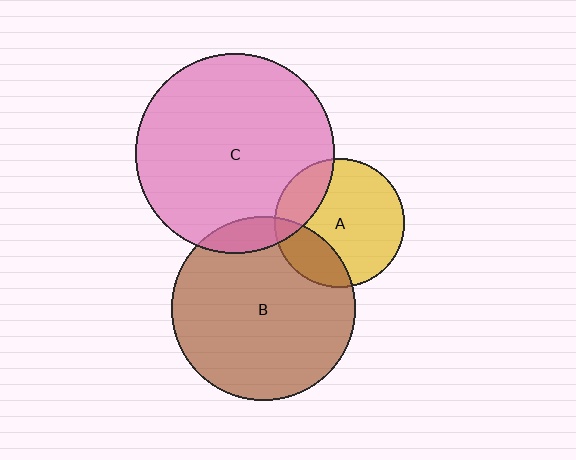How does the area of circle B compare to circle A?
Approximately 2.0 times.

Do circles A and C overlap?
Yes.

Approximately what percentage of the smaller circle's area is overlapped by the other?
Approximately 20%.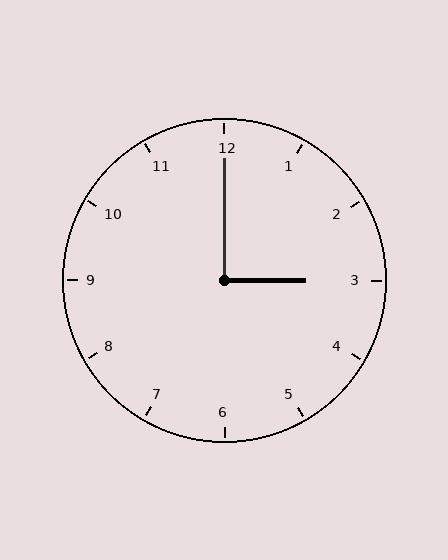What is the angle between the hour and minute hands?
Approximately 90 degrees.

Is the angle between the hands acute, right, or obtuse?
It is right.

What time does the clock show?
3:00.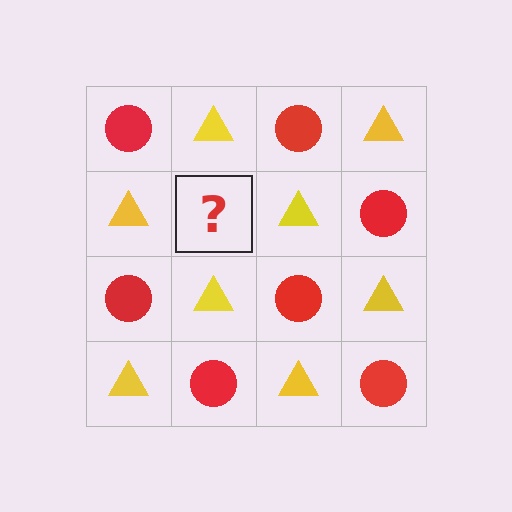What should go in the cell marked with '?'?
The missing cell should contain a red circle.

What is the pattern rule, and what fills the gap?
The rule is that it alternates red circle and yellow triangle in a checkerboard pattern. The gap should be filled with a red circle.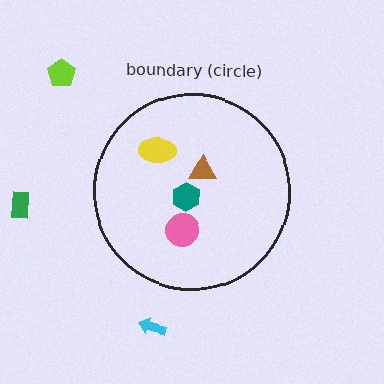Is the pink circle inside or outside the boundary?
Inside.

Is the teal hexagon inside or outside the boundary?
Inside.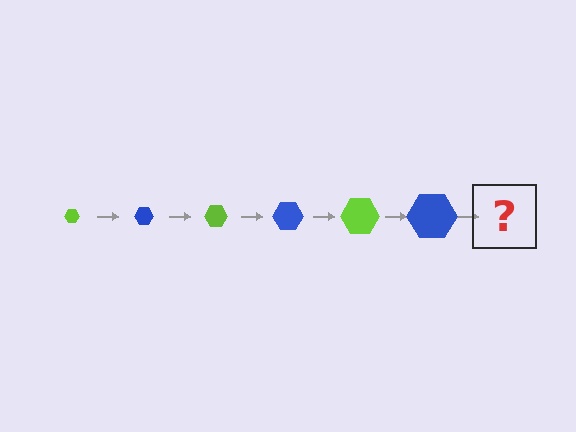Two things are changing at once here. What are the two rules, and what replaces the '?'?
The two rules are that the hexagon grows larger each step and the color cycles through lime and blue. The '?' should be a lime hexagon, larger than the previous one.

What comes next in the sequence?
The next element should be a lime hexagon, larger than the previous one.